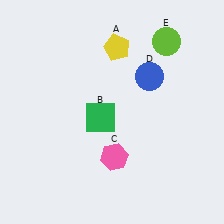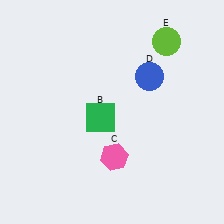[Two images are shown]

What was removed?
The yellow pentagon (A) was removed in Image 2.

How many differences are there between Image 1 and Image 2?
There is 1 difference between the two images.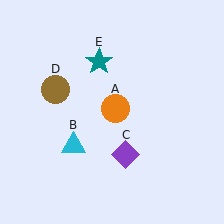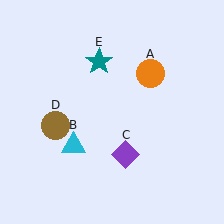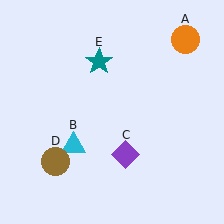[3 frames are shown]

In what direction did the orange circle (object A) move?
The orange circle (object A) moved up and to the right.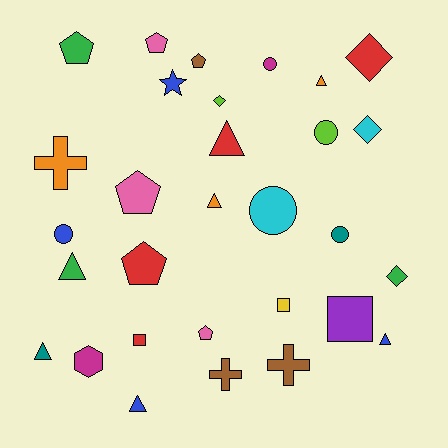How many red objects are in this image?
There are 4 red objects.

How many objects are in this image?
There are 30 objects.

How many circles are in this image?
There are 5 circles.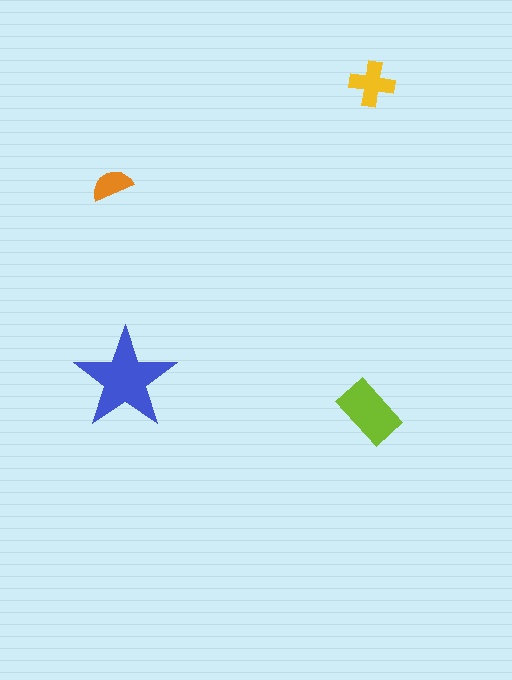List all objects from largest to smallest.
The blue star, the lime rectangle, the yellow cross, the orange semicircle.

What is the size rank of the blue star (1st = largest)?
1st.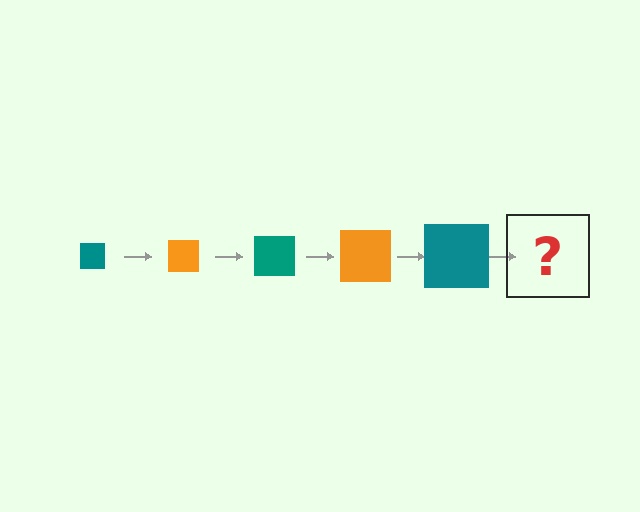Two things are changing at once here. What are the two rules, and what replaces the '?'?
The two rules are that the square grows larger each step and the color cycles through teal and orange. The '?' should be an orange square, larger than the previous one.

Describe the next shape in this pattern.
It should be an orange square, larger than the previous one.